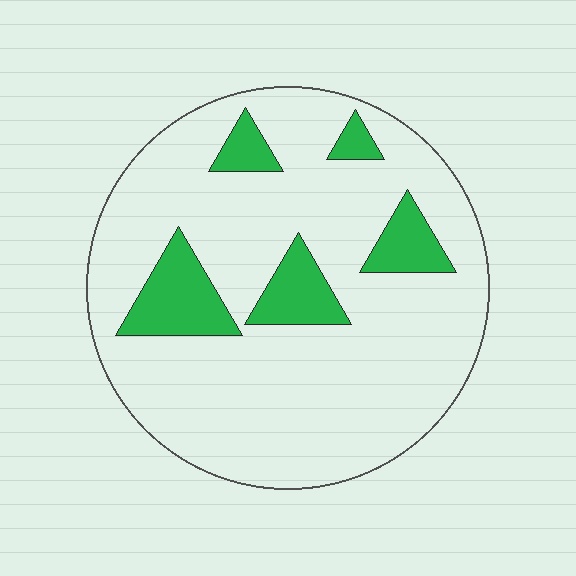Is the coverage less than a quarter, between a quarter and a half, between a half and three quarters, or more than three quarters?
Less than a quarter.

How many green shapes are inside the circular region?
5.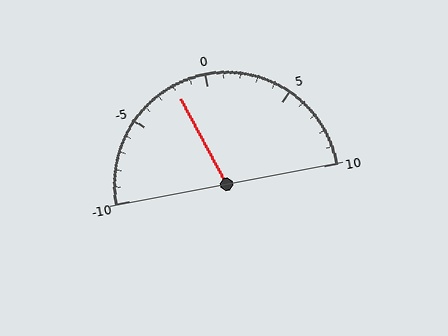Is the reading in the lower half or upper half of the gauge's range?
The reading is in the lower half of the range (-10 to 10).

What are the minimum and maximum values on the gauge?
The gauge ranges from -10 to 10.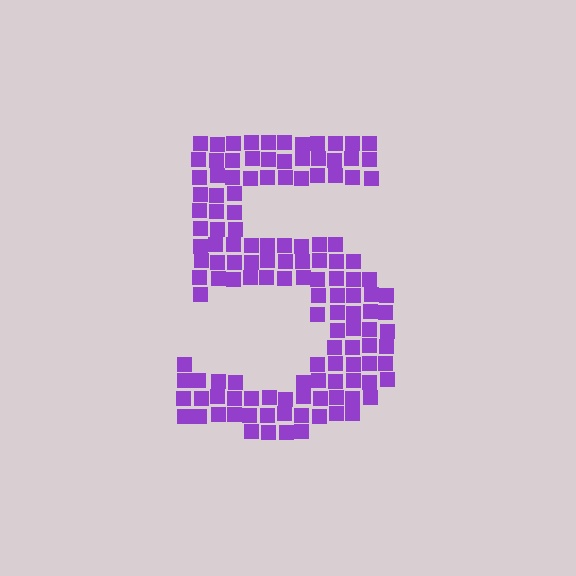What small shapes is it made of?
It is made of small squares.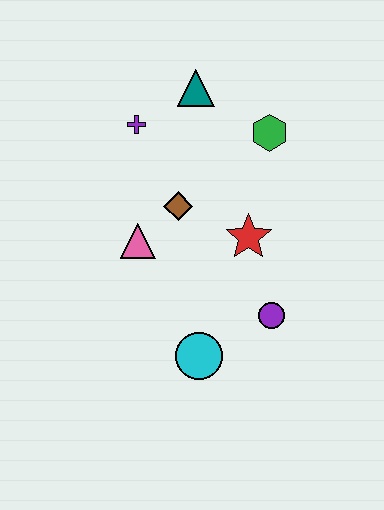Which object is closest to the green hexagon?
The teal triangle is closest to the green hexagon.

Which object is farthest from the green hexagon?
The cyan circle is farthest from the green hexagon.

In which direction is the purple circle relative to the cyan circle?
The purple circle is to the right of the cyan circle.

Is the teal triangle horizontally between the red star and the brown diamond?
Yes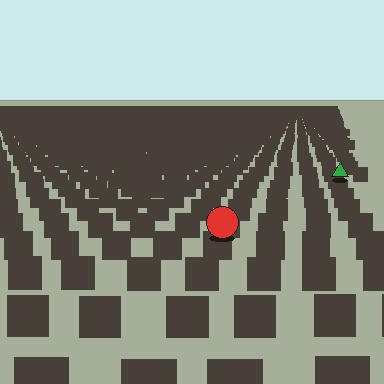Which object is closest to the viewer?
The red circle is closest. The texture marks near it are larger and more spread out.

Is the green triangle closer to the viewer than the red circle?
No. The red circle is closer — you can tell from the texture gradient: the ground texture is coarser near it.